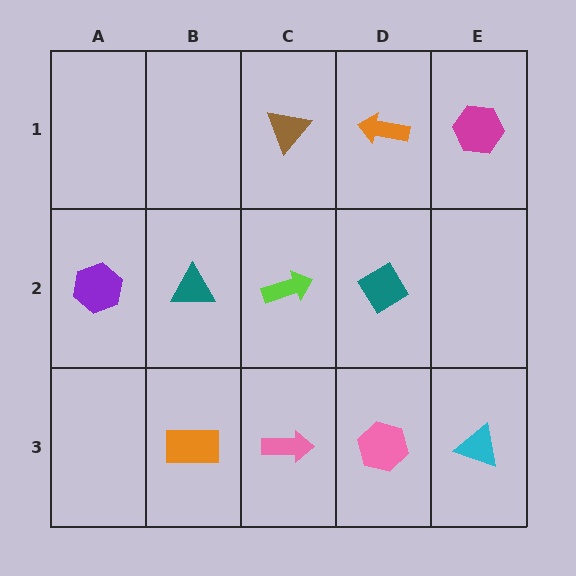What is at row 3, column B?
An orange rectangle.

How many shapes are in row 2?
4 shapes.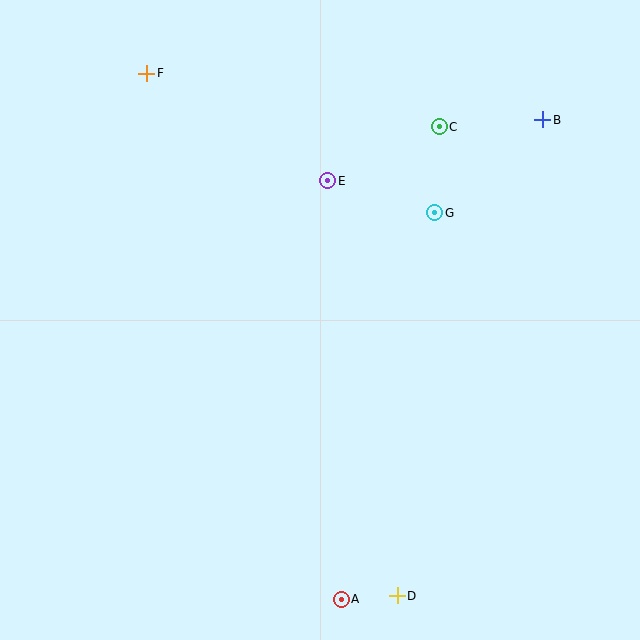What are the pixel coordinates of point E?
Point E is at (328, 181).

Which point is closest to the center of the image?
Point E at (328, 181) is closest to the center.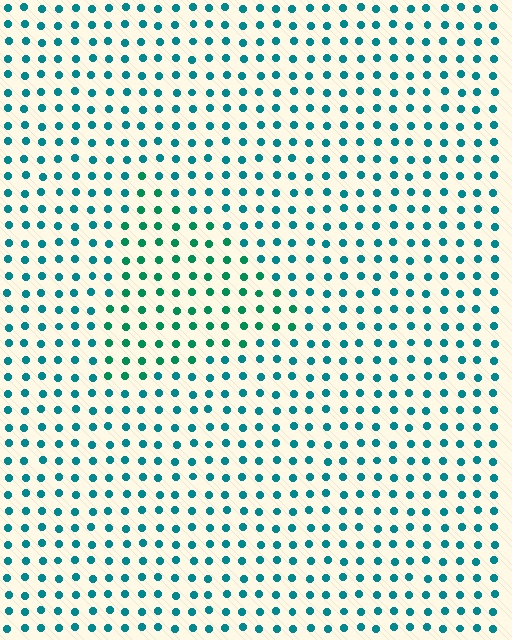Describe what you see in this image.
The image is filled with small teal elements in a uniform arrangement. A triangle-shaped region is visible where the elements are tinted to a slightly different hue, forming a subtle color boundary.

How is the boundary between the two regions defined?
The boundary is defined purely by a slight shift in hue (about 27 degrees). Spacing, size, and orientation are identical on both sides.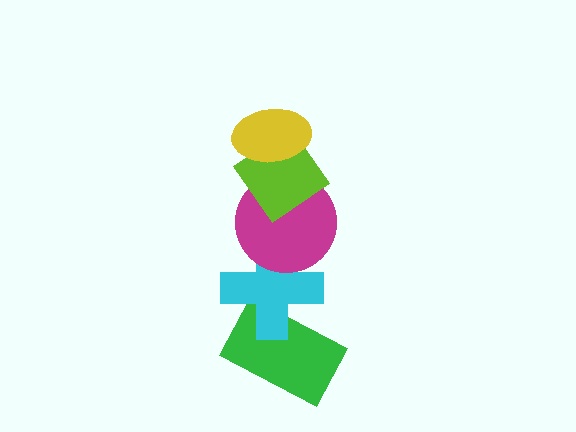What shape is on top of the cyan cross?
The magenta circle is on top of the cyan cross.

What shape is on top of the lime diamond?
The yellow ellipse is on top of the lime diamond.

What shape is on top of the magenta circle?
The lime diamond is on top of the magenta circle.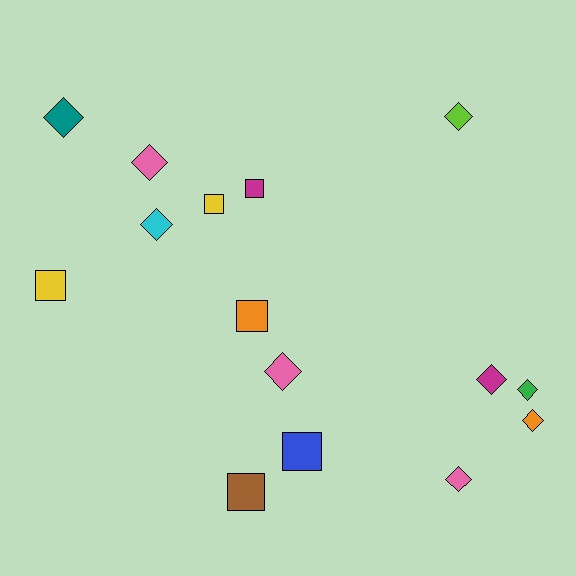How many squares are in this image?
There are 6 squares.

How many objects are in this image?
There are 15 objects.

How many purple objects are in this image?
There are no purple objects.